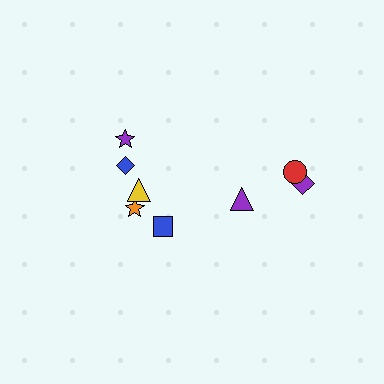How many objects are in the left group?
There are 5 objects.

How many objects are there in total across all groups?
There are 8 objects.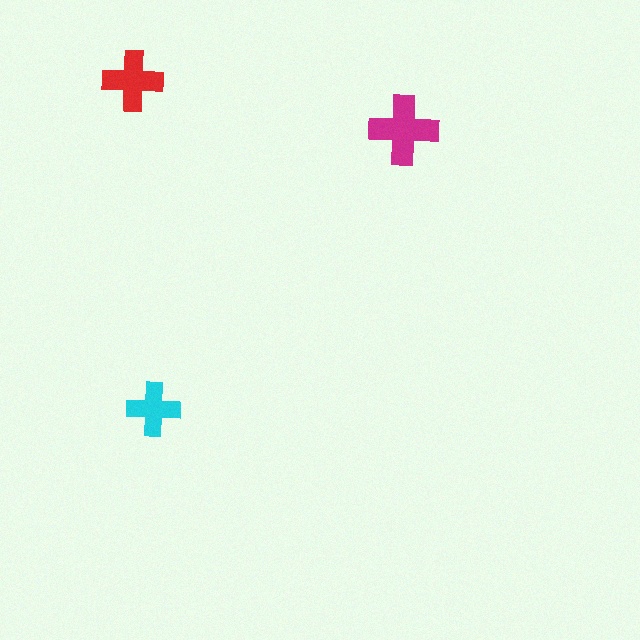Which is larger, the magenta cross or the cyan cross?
The magenta one.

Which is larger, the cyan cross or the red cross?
The red one.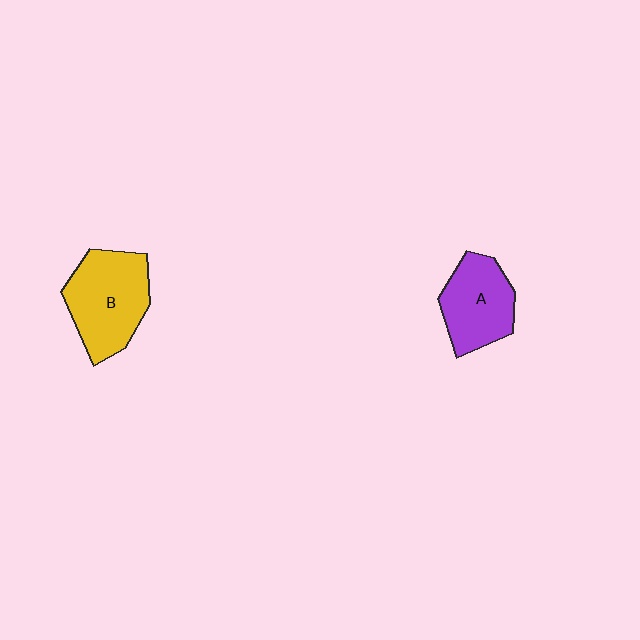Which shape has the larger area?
Shape B (yellow).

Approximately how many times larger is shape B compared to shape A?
Approximately 1.2 times.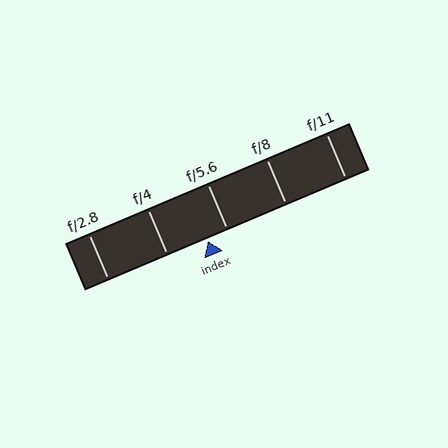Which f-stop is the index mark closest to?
The index mark is closest to f/5.6.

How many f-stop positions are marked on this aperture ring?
There are 5 f-stop positions marked.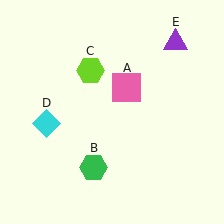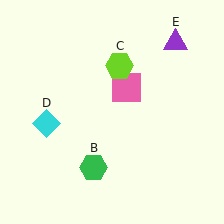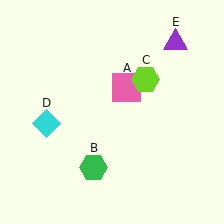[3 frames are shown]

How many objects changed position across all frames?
1 object changed position: lime hexagon (object C).